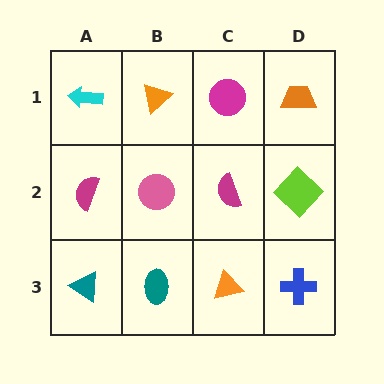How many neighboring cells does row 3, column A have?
2.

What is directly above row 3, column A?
A magenta semicircle.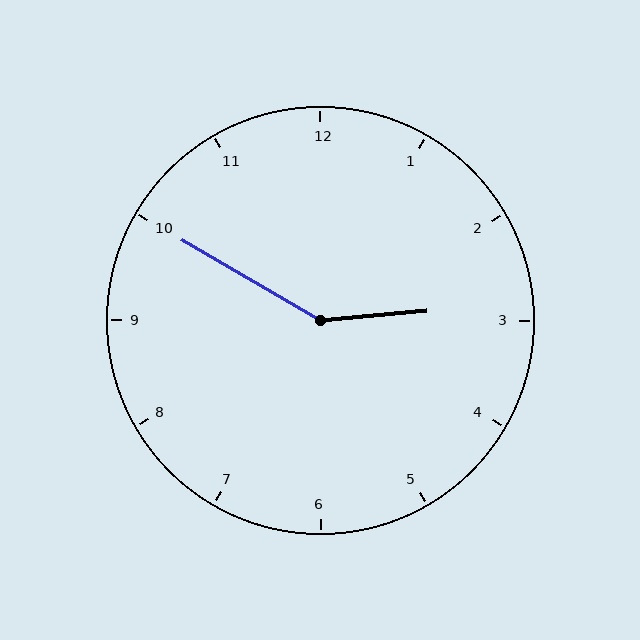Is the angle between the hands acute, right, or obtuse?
It is obtuse.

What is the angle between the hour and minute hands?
Approximately 145 degrees.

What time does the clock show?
2:50.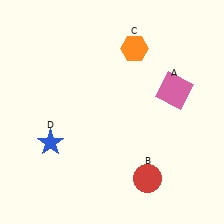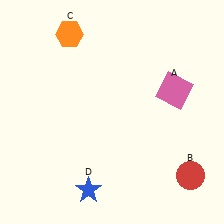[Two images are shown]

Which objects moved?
The objects that moved are: the red circle (B), the orange hexagon (C), the blue star (D).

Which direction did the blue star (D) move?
The blue star (D) moved down.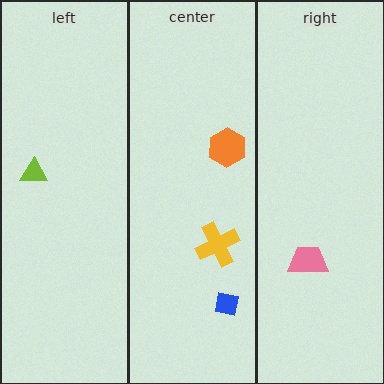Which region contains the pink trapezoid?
The right region.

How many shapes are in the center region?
3.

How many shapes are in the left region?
1.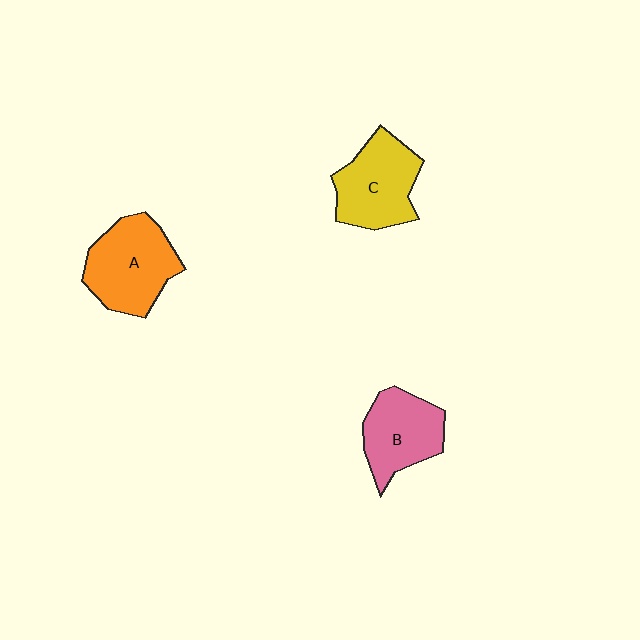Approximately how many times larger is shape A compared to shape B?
Approximately 1.2 times.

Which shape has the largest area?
Shape A (orange).